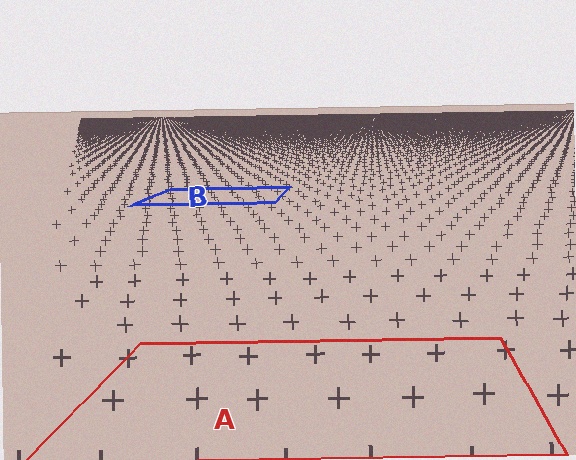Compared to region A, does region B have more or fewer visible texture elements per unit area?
Region B has more texture elements per unit area — they are packed more densely because it is farther away.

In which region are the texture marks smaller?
The texture marks are smaller in region B, because it is farther away.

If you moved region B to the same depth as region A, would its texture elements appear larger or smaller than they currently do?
They would appear larger. At a closer depth, the same texture elements are projected at a bigger on-screen size.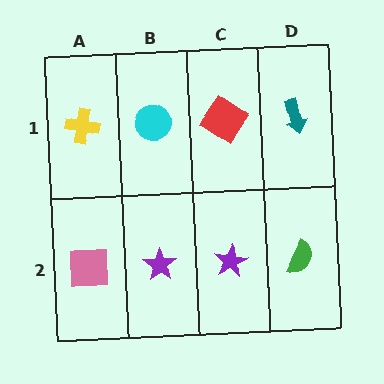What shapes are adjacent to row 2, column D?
A teal arrow (row 1, column D), a purple star (row 2, column C).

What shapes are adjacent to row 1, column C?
A purple star (row 2, column C), a cyan circle (row 1, column B), a teal arrow (row 1, column D).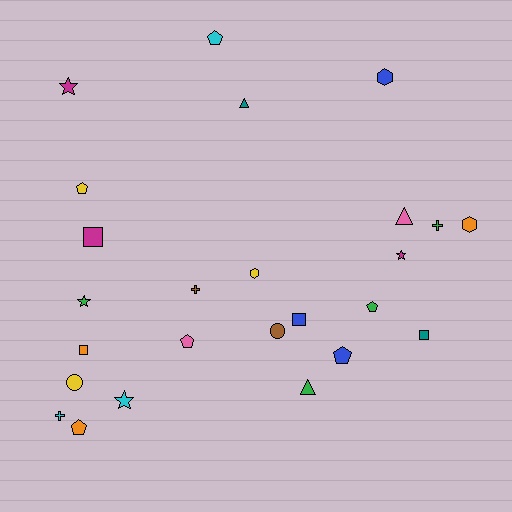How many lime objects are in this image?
There are no lime objects.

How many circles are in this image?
There are 2 circles.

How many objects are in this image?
There are 25 objects.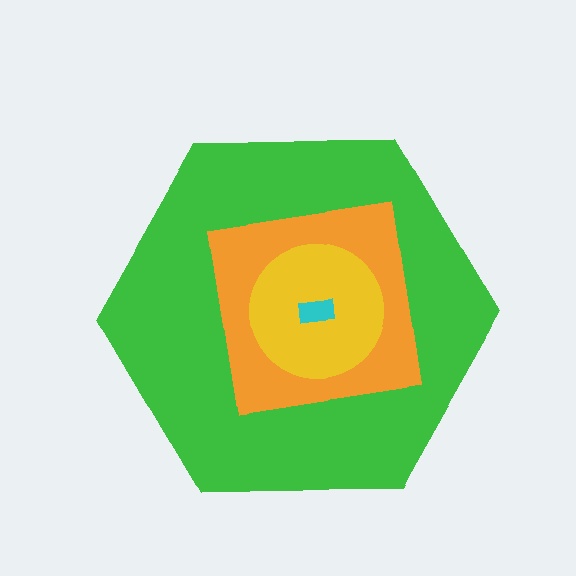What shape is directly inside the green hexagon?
The orange square.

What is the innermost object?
The cyan rectangle.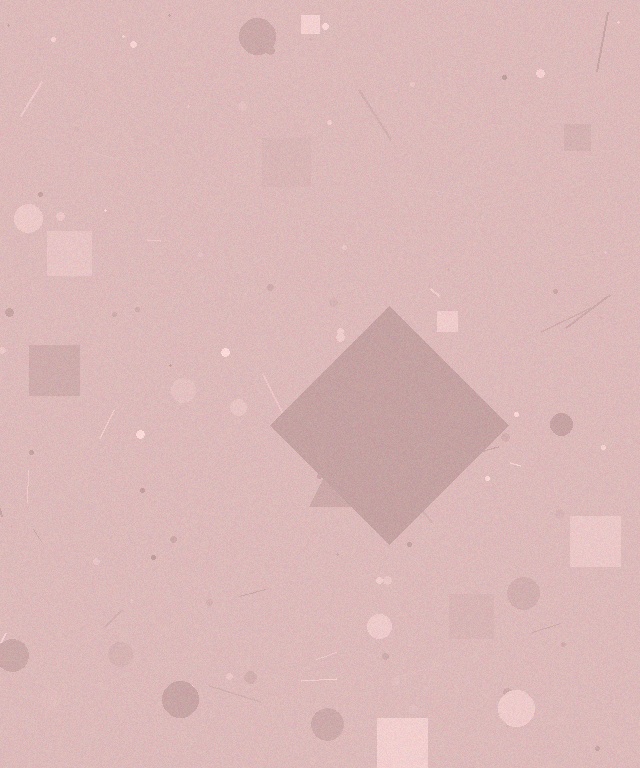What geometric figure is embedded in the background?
A diamond is embedded in the background.